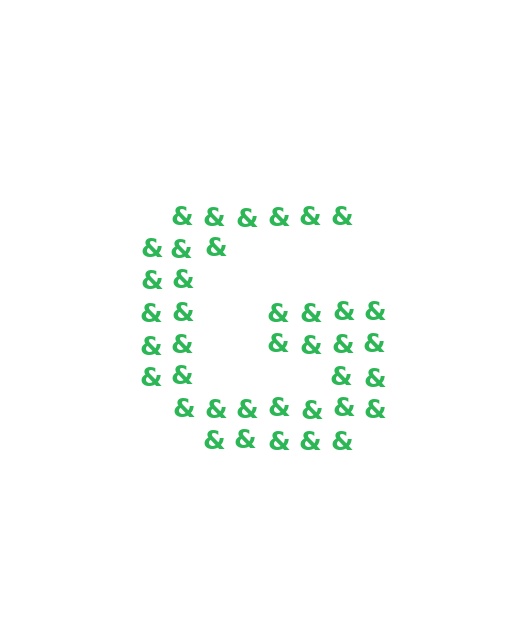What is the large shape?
The large shape is the letter G.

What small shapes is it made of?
It is made of small ampersands.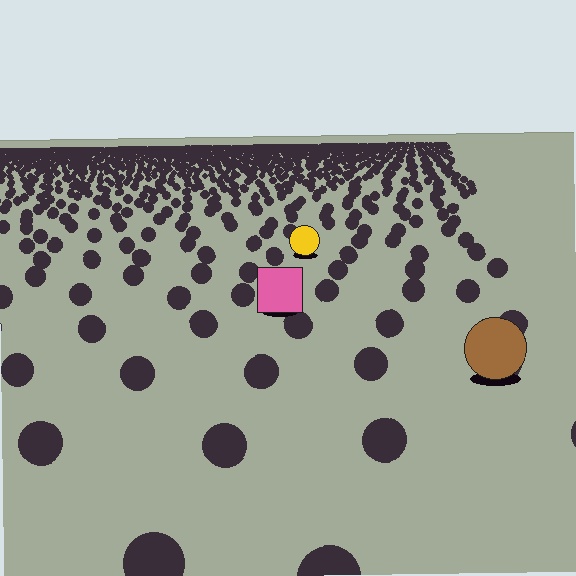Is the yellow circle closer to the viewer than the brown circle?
No. The brown circle is closer — you can tell from the texture gradient: the ground texture is coarser near it.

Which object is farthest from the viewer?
The yellow circle is farthest from the viewer. It appears smaller and the ground texture around it is denser.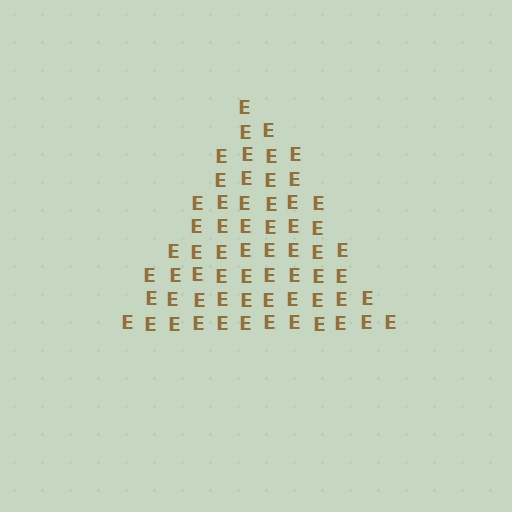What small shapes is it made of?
It is made of small letter E's.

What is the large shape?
The large shape is a triangle.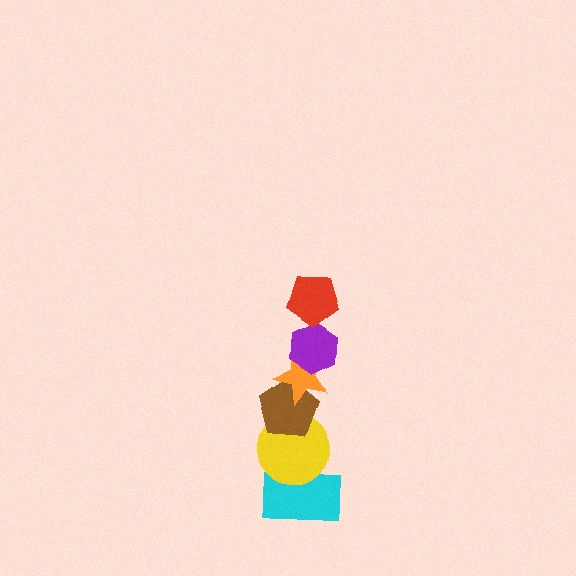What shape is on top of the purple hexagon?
The red pentagon is on top of the purple hexagon.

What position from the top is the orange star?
The orange star is 3rd from the top.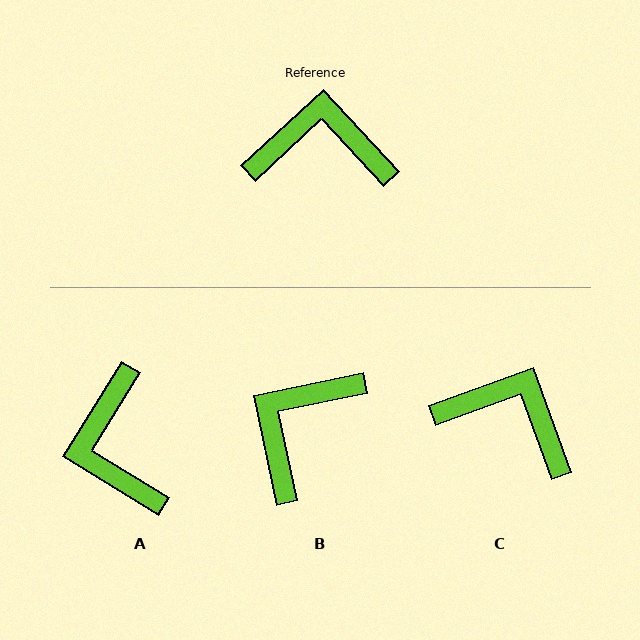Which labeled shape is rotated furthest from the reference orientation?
A, about 105 degrees away.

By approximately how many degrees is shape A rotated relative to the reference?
Approximately 105 degrees counter-clockwise.